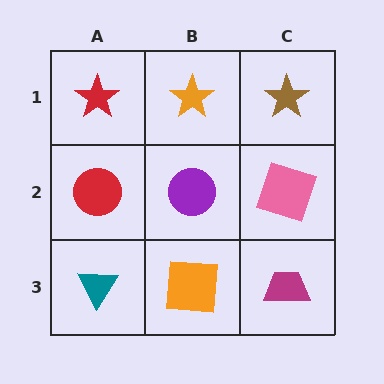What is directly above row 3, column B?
A purple circle.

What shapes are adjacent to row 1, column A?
A red circle (row 2, column A), an orange star (row 1, column B).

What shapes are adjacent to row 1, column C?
A pink square (row 2, column C), an orange star (row 1, column B).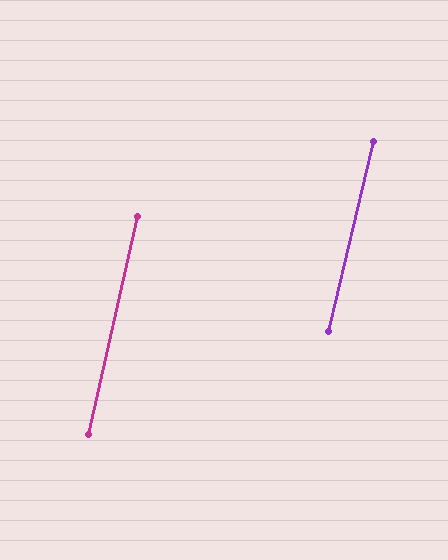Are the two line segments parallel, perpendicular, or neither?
Parallel — their directions differ by only 0.6°.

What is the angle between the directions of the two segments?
Approximately 1 degree.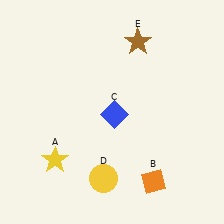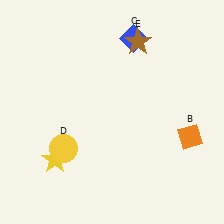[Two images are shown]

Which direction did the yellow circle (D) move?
The yellow circle (D) moved left.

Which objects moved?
The objects that moved are: the orange diamond (B), the blue diamond (C), the yellow circle (D).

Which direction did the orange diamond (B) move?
The orange diamond (B) moved up.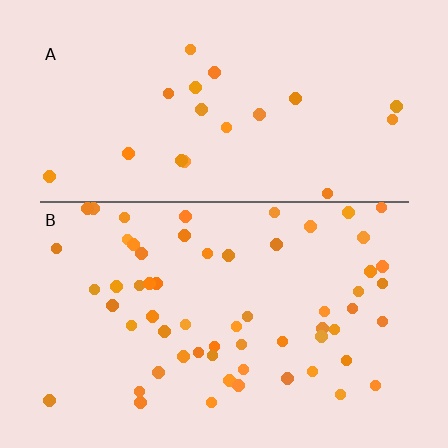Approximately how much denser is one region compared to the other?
Approximately 3.0× — region B over region A.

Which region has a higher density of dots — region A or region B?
B (the bottom).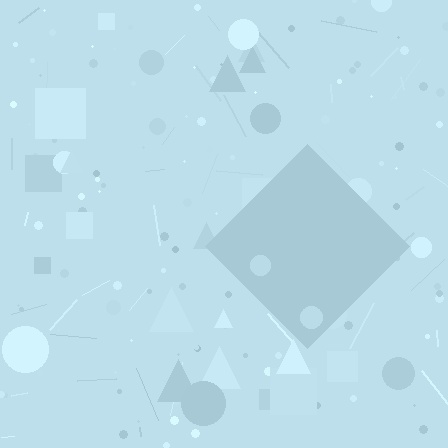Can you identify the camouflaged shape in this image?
The camouflaged shape is a diamond.